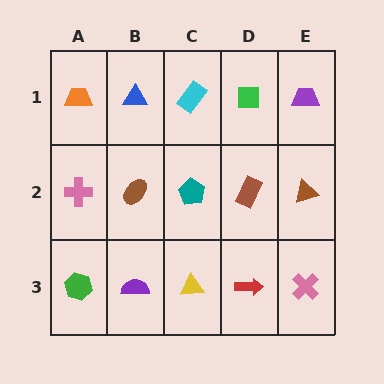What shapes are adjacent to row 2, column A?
An orange trapezoid (row 1, column A), a green hexagon (row 3, column A), a brown ellipse (row 2, column B).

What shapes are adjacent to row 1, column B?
A brown ellipse (row 2, column B), an orange trapezoid (row 1, column A), a cyan rectangle (row 1, column C).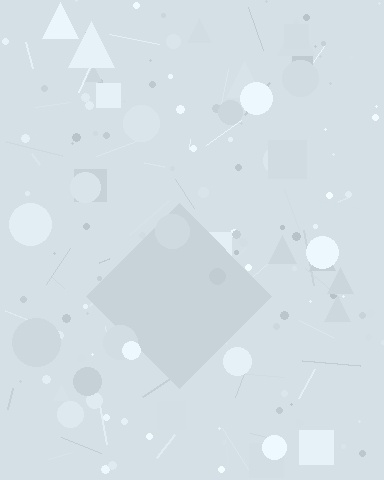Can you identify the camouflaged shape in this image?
The camouflaged shape is a diamond.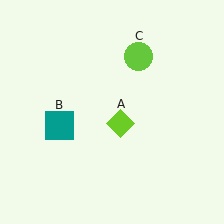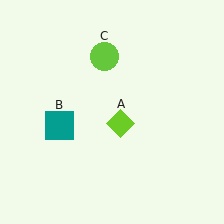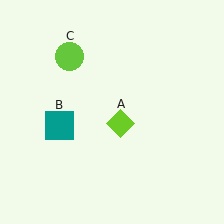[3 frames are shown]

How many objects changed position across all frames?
1 object changed position: lime circle (object C).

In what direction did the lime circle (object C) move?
The lime circle (object C) moved left.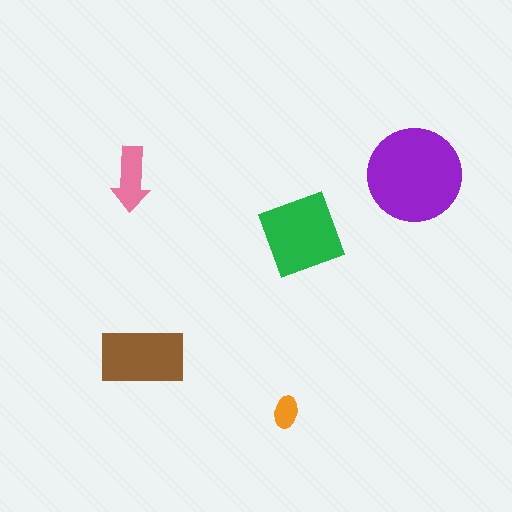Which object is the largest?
The purple circle.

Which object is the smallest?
The orange ellipse.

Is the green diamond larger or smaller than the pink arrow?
Larger.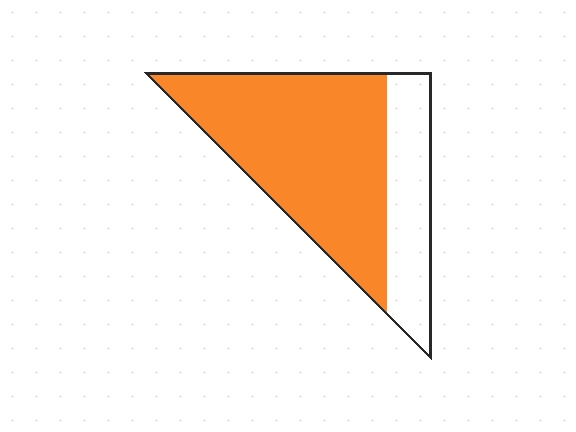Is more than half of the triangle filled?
Yes.